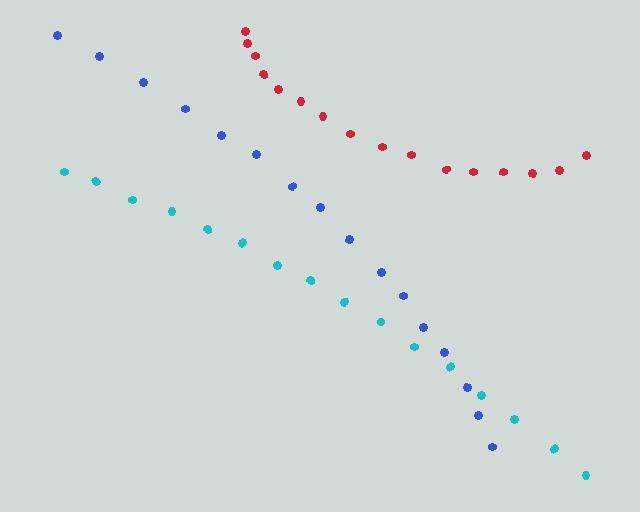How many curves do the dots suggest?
There are 3 distinct paths.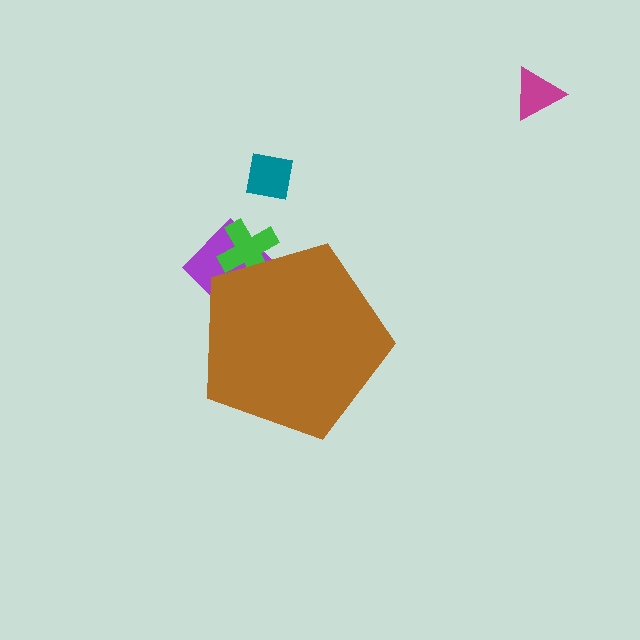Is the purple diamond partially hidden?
Yes, the purple diamond is partially hidden behind the brown pentagon.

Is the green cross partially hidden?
Yes, the green cross is partially hidden behind the brown pentagon.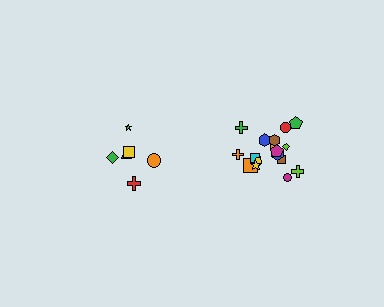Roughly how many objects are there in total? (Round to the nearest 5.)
Roughly 25 objects in total.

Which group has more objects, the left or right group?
The right group.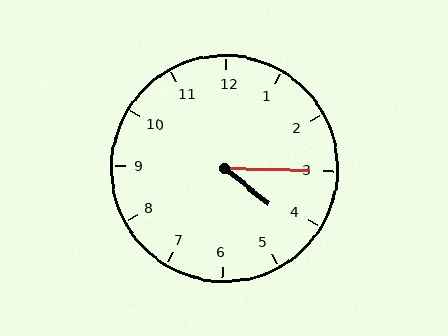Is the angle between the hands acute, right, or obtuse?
It is acute.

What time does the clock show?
4:15.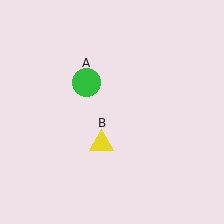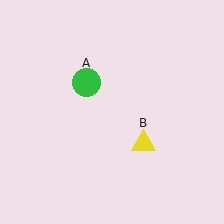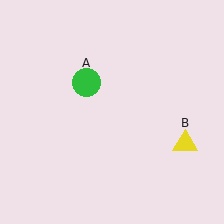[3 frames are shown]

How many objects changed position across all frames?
1 object changed position: yellow triangle (object B).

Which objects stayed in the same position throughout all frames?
Green circle (object A) remained stationary.